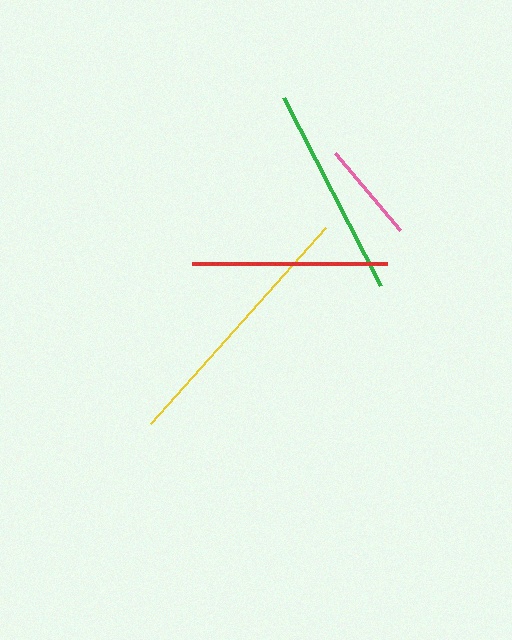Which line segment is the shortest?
The pink line is the shortest at approximately 101 pixels.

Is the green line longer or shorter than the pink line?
The green line is longer than the pink line.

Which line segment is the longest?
The yellow line is the longest at approximately 263 pixels.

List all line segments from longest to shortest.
From longest to shortest: yellow, green, red, pink.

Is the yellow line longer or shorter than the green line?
The yellow line is longer than the green line.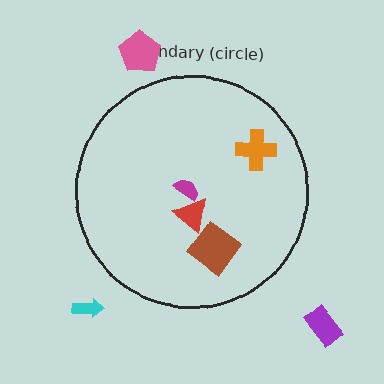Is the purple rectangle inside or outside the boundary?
Outside.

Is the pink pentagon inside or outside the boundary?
Outside.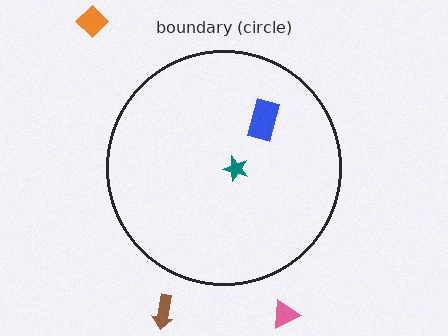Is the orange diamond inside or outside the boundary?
Outside.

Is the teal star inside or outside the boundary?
Inside.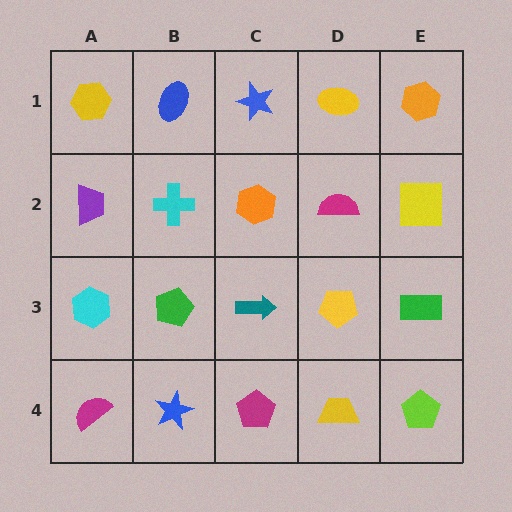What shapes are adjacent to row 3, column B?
A cyan cross (row 2, column B), a blue star (row 4, column B), a cyan hexagon (row 3, column A), a teal arrow (row 3, column C).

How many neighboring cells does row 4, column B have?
3.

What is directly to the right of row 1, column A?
A blue ellipse.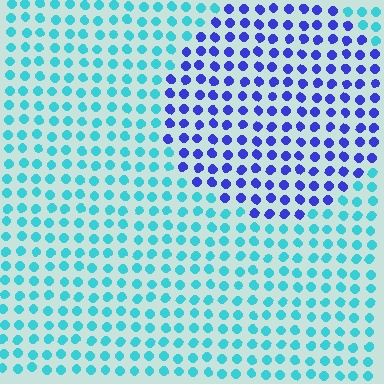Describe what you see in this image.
The image is filled with small cyan elements in a uniform arrangement. A circle-shaped region is visible where the elements are tinted to a slightly different hue, forming a subtle color boundary.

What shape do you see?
I see a circle.